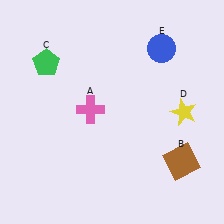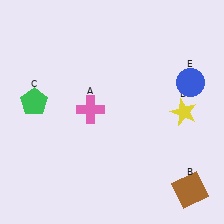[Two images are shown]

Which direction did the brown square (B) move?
The brown square (B) moved down.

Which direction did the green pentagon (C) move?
The green pentagon (C) moved down.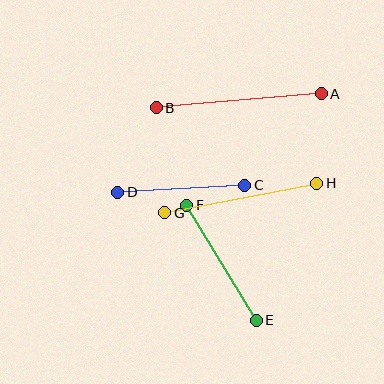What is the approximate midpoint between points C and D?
The midpoint is at approximately (181, 189) pixels.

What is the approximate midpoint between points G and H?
The midpoint is at approximately (241, 198) pixels.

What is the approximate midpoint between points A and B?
The midpoint is at approximately (239, 101) pixels.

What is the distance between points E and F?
The distance is approximately 134 pixels.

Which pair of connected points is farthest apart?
Points A and B are farthest apart.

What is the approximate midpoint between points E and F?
The midpoint is at approximately (222, 263) pixels.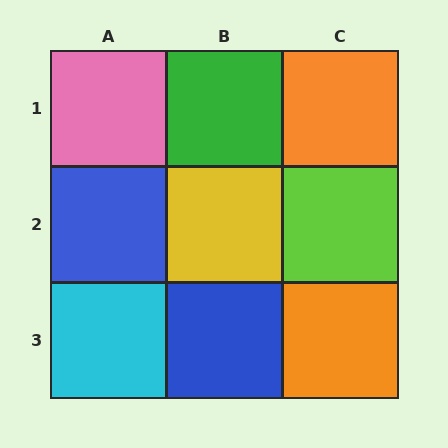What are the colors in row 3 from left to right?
Cyan, blue, orange.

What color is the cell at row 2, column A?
Blue.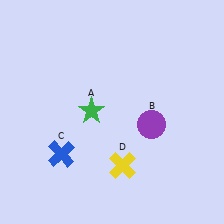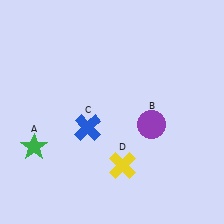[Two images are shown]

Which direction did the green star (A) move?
The green star (A) moved left.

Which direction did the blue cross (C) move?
The blue cross (C) moved right.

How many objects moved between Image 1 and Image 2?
2 objects moved between the two images.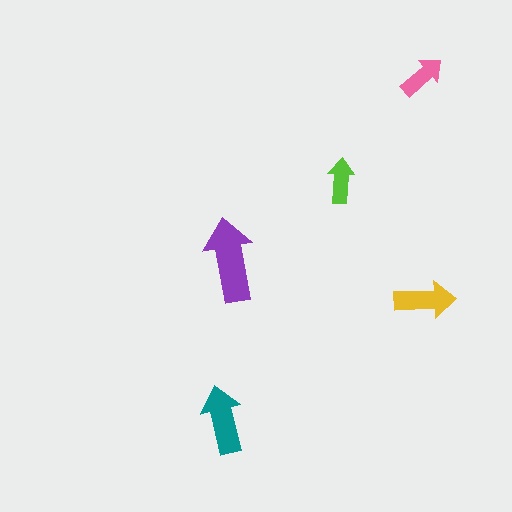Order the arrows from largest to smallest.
the purple one, the teal one, the yellow one, the pink one, the lime one.